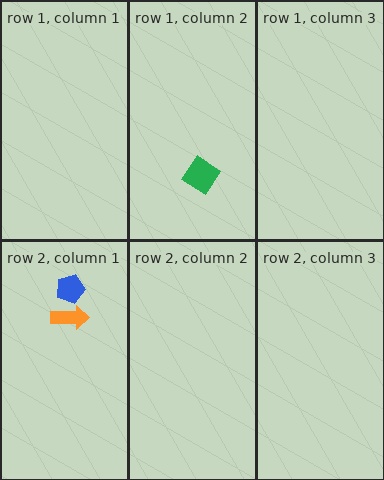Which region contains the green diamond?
The row 1, column 2 region.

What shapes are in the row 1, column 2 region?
The green diamond.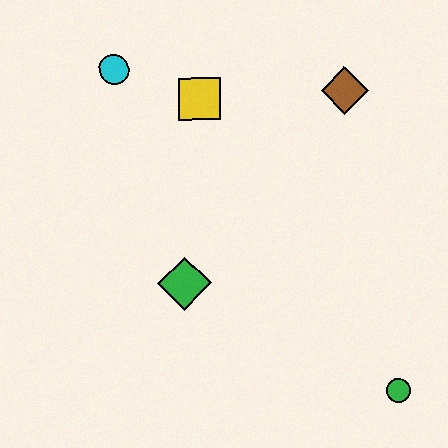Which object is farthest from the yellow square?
The green circle is farthest from the yellow square.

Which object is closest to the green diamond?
The yellow square is closest to the green diamond.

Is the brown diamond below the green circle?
No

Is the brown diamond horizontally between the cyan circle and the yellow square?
No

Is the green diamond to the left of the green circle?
Yes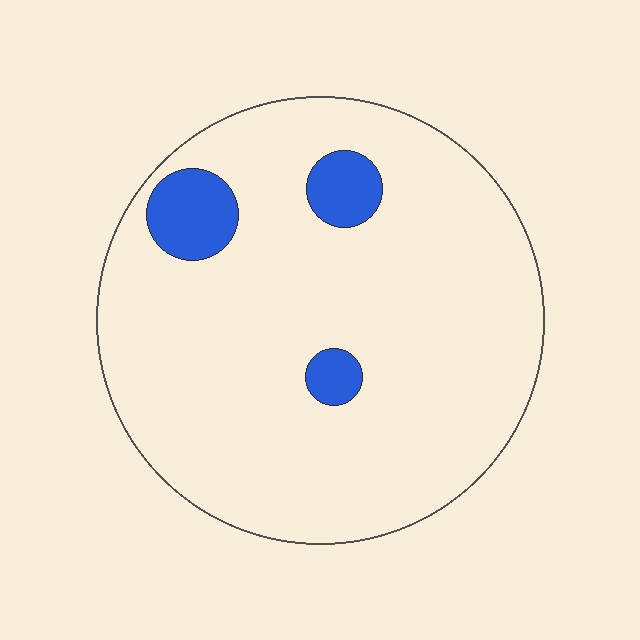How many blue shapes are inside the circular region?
3.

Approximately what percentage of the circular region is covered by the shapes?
Approximately 10%.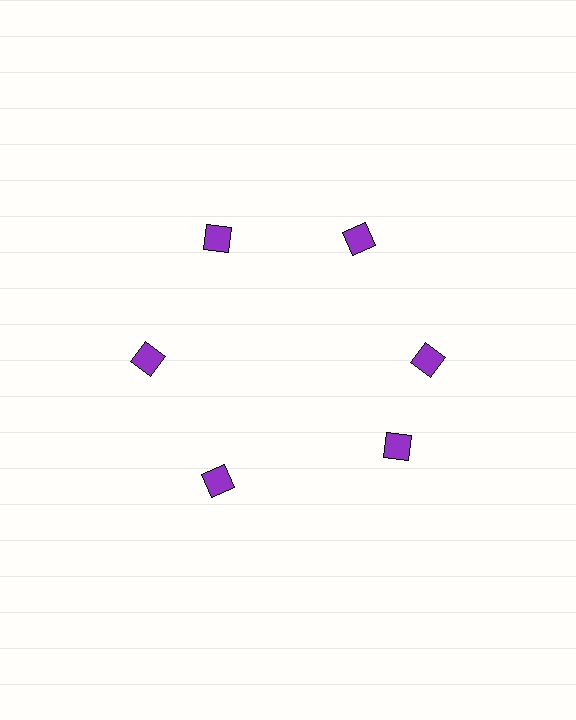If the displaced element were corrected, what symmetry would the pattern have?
It would have 6-fold rotational symmetry — the pattern would map onto itself every 60 degrees.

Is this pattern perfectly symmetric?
No. The 6 purple squares are arranged in a ring, but one element near the 5 o'clock position is rotated out of alignment along the ring, breaking the 6-fold rotational symmetry.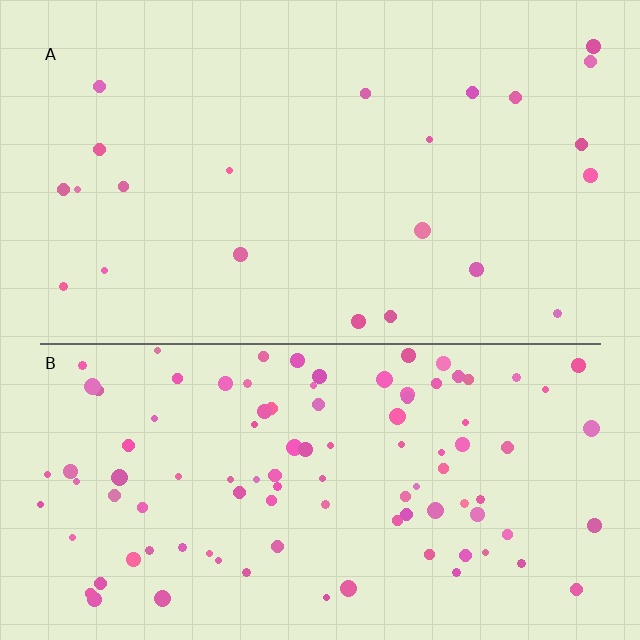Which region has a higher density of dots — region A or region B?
B (the bottom).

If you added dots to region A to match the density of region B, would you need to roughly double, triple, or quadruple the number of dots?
Approximately quadruple.